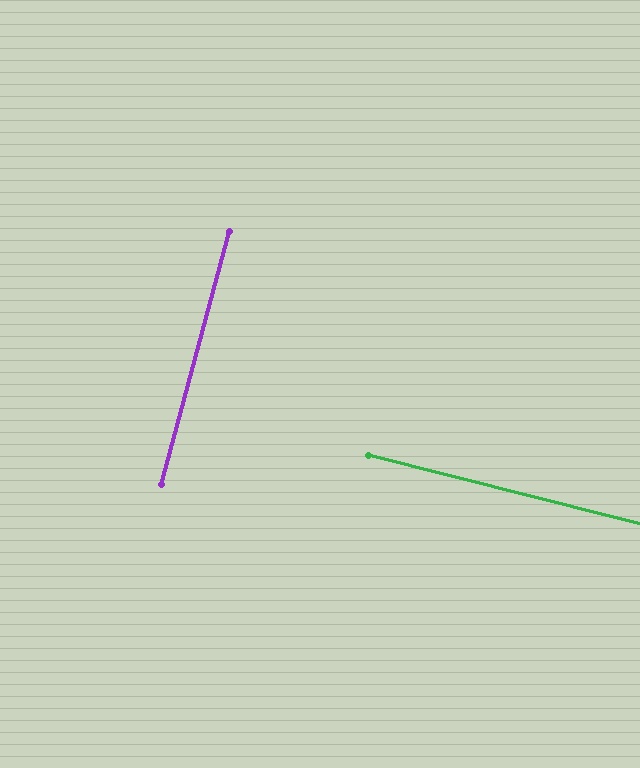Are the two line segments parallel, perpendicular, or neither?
Perpendicular — they meet at approximately 89°.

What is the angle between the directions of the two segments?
Approximately 89 degrees.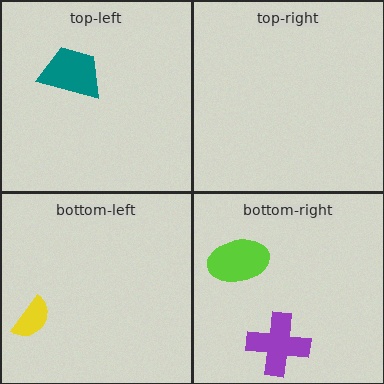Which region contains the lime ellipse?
The bottom-right region.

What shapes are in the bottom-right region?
The purple cross, the lime ellipse.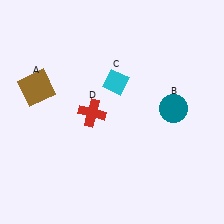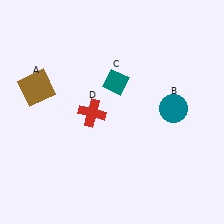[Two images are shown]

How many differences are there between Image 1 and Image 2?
There is 1 difference between the two images.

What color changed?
The diamond (C) changed from cyan in Image 1 to teal in Image 2.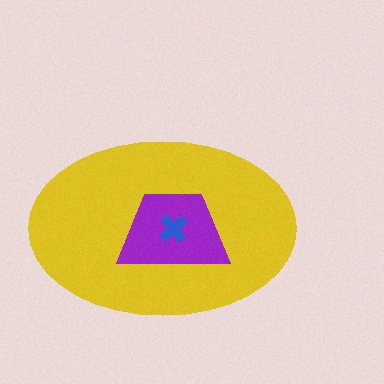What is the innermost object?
The blue cross.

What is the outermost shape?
The yellow ellipse.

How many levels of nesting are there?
3.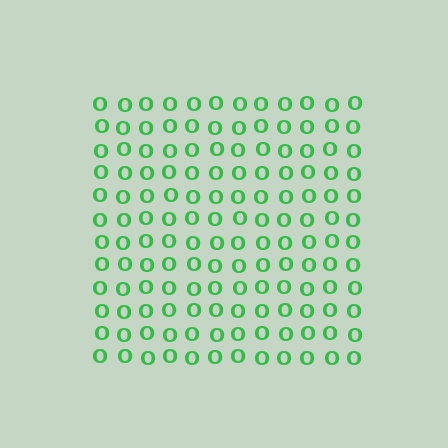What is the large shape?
The large shape is a square.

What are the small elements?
The small elements are letter O's.